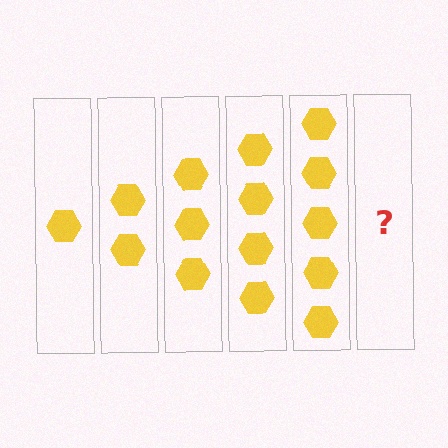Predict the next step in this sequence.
The next step is 6 hexagons.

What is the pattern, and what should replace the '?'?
The pattern is that each step adds one more hexagon. The '?' should be 6 hexagons.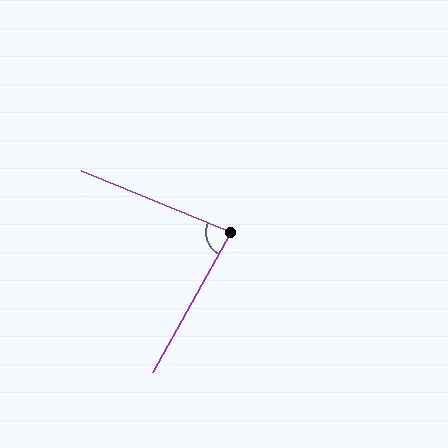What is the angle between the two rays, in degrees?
Approximately 83 degrees.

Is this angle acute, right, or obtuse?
It is acute.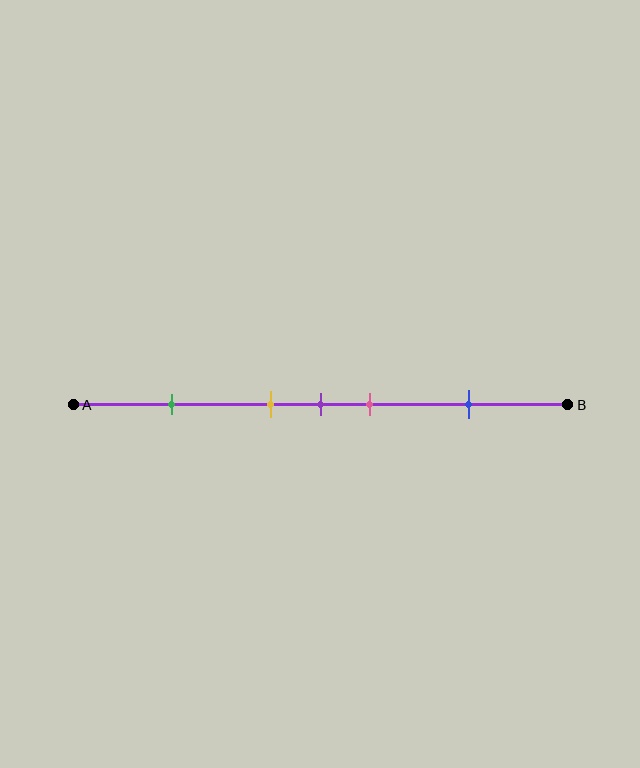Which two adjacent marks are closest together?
The yellow and purple marks are the closest adjacent pair.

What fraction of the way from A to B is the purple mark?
The purple mark is approximately 50% (0.5) of the way from A to B.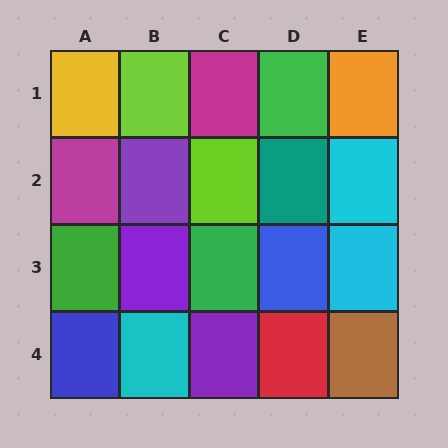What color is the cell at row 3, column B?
Purple.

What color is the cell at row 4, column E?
Brown.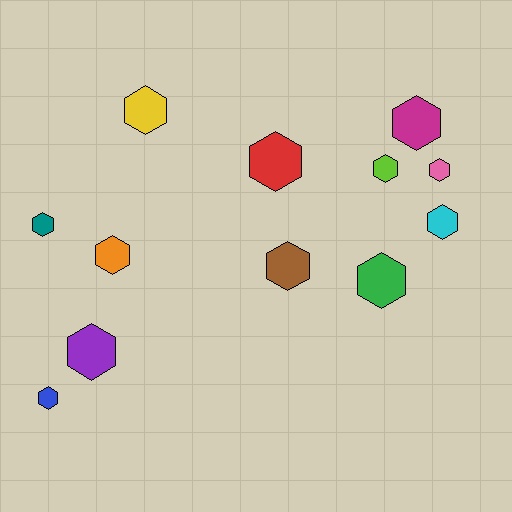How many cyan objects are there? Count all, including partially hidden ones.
There is 1 cyan object.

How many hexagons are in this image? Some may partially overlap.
There are 12 hexagons.